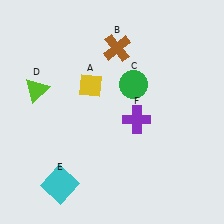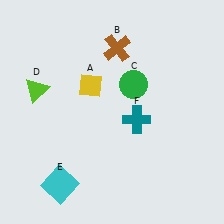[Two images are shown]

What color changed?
The cross (F) changed from purple in Image 1 to teal in Image 2.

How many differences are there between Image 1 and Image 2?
There is 1 difference between the two images.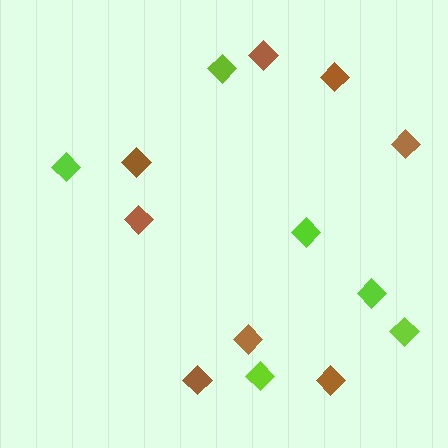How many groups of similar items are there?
There are 2 groups: one group of lime diamonds (6) and one group of brown diamonds (8).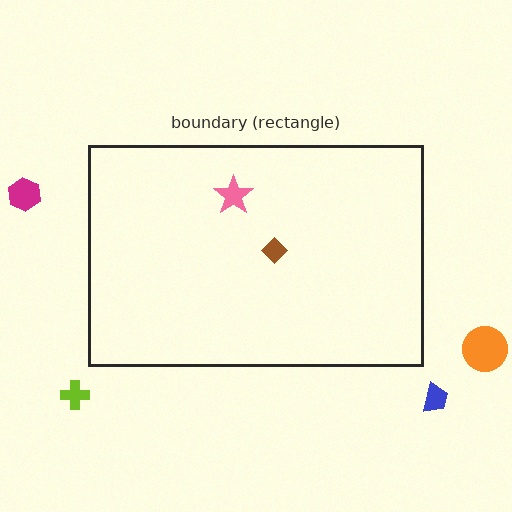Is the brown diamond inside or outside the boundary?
Inside.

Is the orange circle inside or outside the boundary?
Outside.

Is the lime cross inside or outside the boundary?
Outside.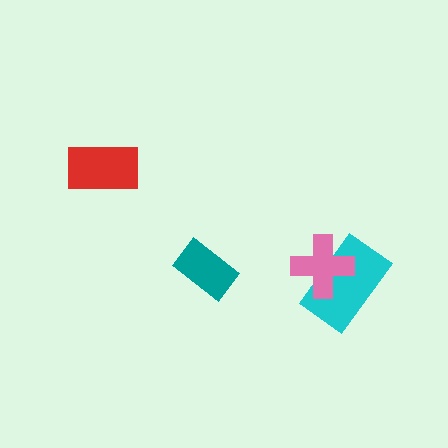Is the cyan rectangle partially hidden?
Yes, it is partially covered by another shape.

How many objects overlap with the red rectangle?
0 objects overlap with the red rectangle.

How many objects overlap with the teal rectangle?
0 objects overlap with the teal rectangle.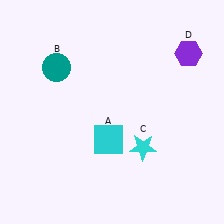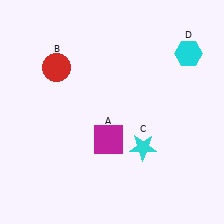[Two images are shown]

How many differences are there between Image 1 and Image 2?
There are 3 differences between the two images.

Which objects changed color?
A changed from cyan to magenta. B changed from teal to red. D changed from purple to cyan.